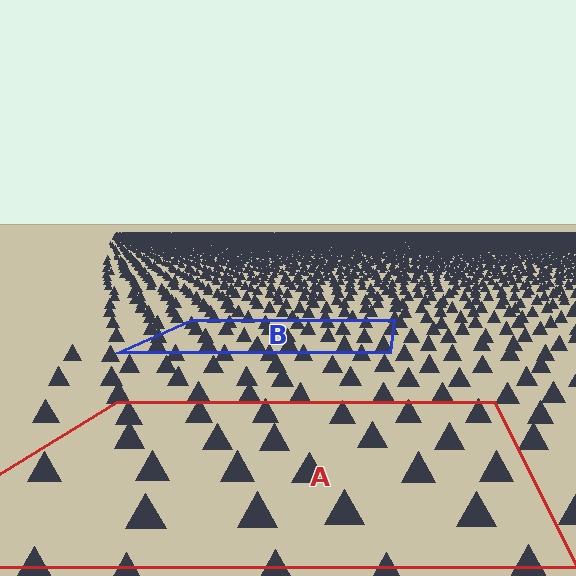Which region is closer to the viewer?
Region A is closer. The texture elements there are larger and more spread out.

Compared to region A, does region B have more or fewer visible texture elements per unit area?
Region B has more texture elements per unit area — they are packed more densely because it is farther away.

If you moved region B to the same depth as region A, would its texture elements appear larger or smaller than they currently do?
They would appear larger. At a closer depth, the same texture elements are projected at a bigger on-screen size.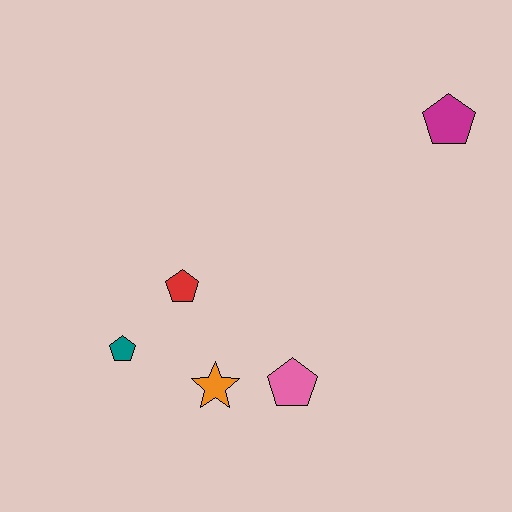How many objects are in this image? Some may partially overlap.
There are 5 objects.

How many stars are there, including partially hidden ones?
There is 1 star.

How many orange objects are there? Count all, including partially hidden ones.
There is 1 orange object.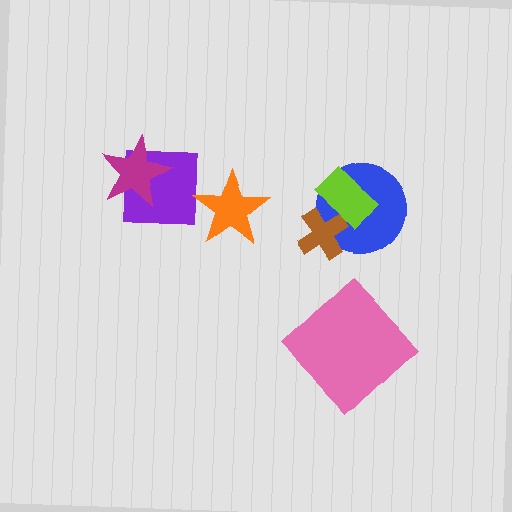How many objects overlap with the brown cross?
2 objects overlap with the brown cross.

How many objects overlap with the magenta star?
1 object overlaps with the magenta star.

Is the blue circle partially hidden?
Yes, it is partially covered by another shape.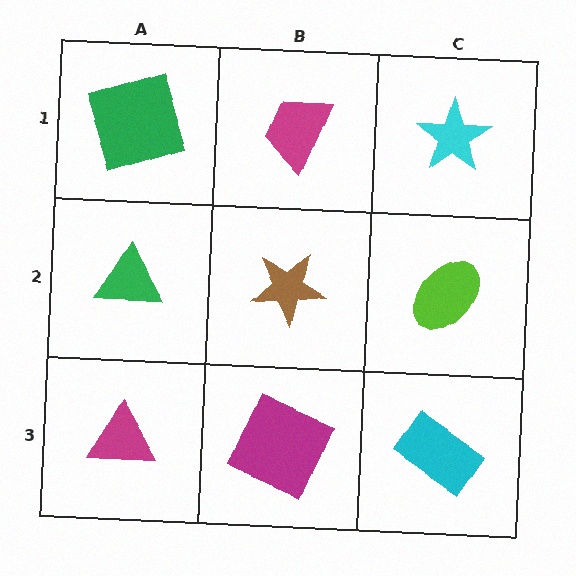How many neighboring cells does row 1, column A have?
2.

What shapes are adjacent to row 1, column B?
A brown star (row 2, column B), a green square (row 1, column A), a cyan star (row 1, column C).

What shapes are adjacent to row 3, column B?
A brown star (row 2, column B), a magenta triangle (row 3, column A), a cyan rectangle (row 3, column C).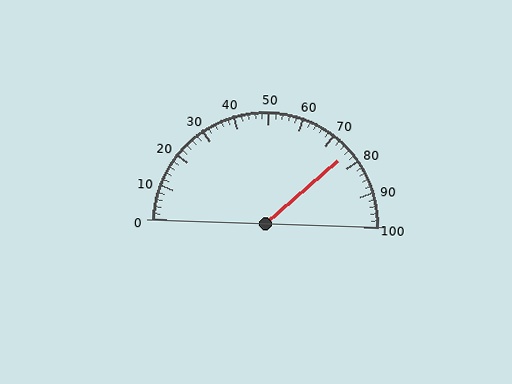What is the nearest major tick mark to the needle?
The nearest major tick mark is 80.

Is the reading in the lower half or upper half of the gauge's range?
The reading is in the upper half of the range (0 to 100).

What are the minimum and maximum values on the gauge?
The gauge ranges from 0 to 100.